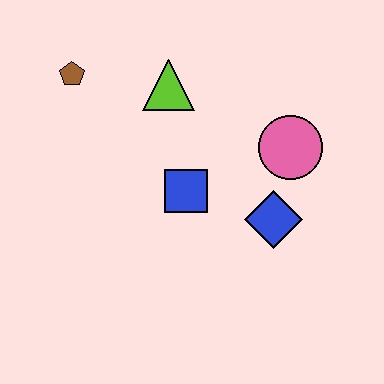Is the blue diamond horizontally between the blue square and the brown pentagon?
No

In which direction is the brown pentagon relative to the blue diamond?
The brown pentagon is to the left of the blue diamond.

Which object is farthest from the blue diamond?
The brown pentagon is farthest from the blue diamond.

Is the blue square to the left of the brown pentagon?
No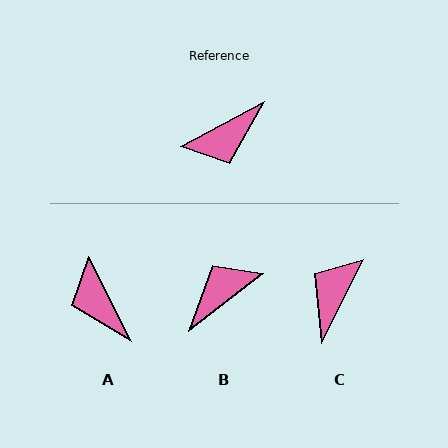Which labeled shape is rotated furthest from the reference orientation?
B, about 171 degrees away.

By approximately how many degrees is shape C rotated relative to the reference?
Approximately 145 degrees clockwise.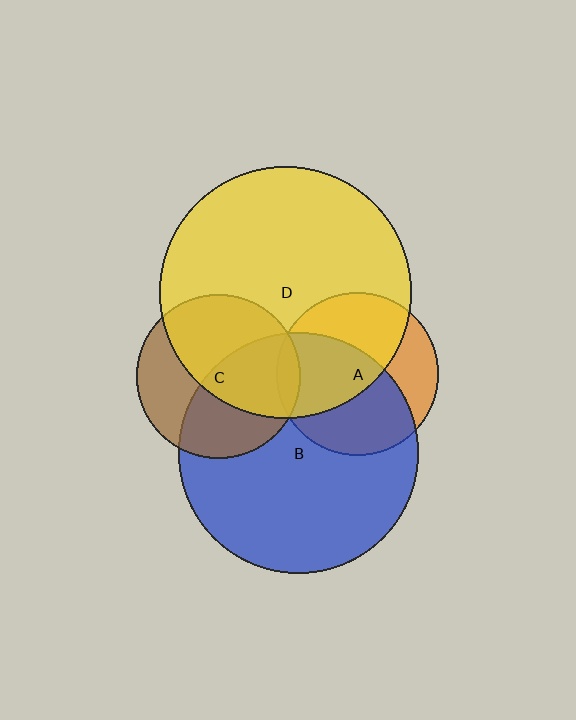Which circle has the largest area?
Circle D (yellow).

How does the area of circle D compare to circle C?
Approximately 2.3 times.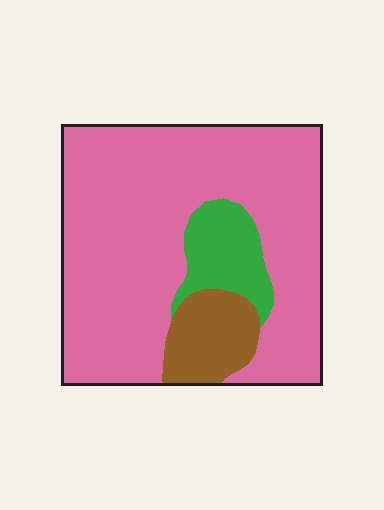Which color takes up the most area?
Pink, at roughly 80%.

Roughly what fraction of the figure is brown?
Brown takes up about one tenth (1/10) of the figure.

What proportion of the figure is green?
Green takes up less than a quarter of the figure.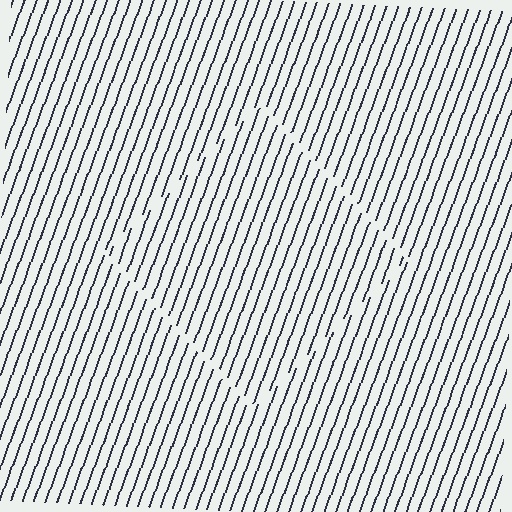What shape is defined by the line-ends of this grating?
An illusory square. The interior of the shape contains the same grating, shifted by half a period — the contour is defined by the phase discontinuity where line-ends from the inner and outer gratings abut.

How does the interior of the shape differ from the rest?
The interior of the shape contains the same grating, shifted by half a period — the contour is defined by the phase discontinuity where line-ends from the inner and outer gratings abut.